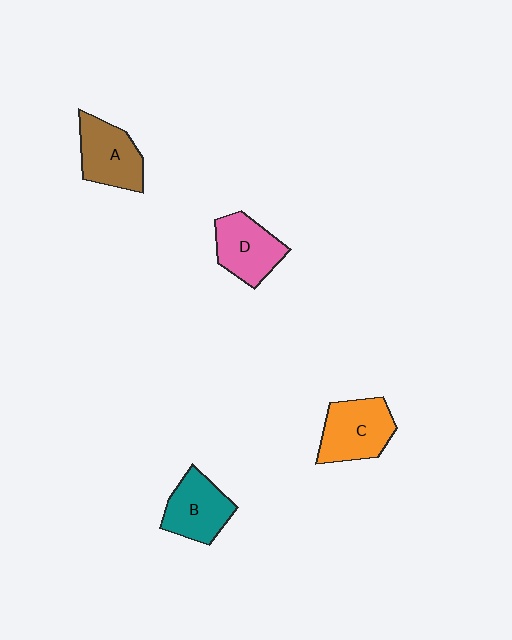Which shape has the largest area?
Shape C (orange).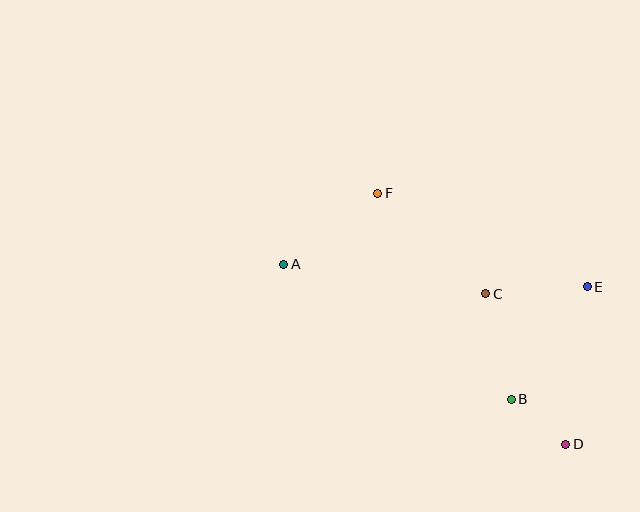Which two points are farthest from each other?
Points A and D are farthest from each other.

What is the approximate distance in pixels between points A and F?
The distance between A and F is approximately 118 pixels.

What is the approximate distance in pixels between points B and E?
The distance between B and E is approximately 136 pixels.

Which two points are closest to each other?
Points B and D are closest to each other.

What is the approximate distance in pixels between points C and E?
The distance between C and E is approximately 102 pixels.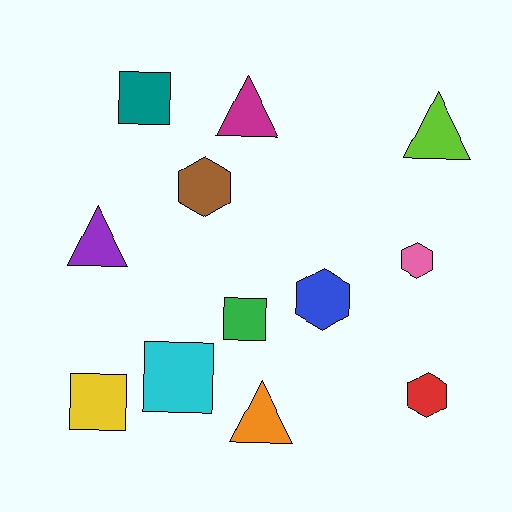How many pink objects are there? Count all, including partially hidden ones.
There is 1 pink object.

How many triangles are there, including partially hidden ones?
There are 4 triangles.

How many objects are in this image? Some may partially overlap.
There are 12 objects.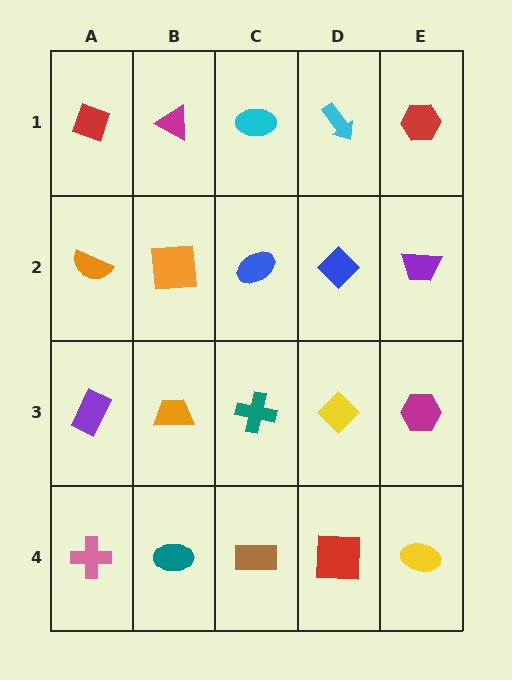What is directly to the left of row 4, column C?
A teal ellipse.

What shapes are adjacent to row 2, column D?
A cyan arrow (row 1, column D), a yellow diamond (row 3, column D), a blue ellipse (row 2, column C), a purple trapezoid (row 2, column E).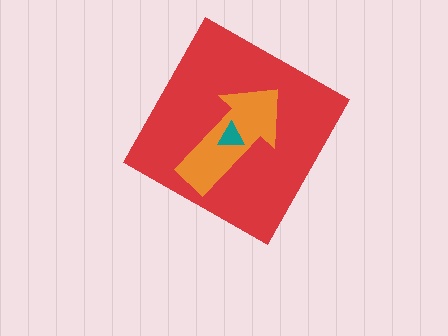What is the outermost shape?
The red diamond.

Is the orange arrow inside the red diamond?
Yes.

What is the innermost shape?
The teal triangle.